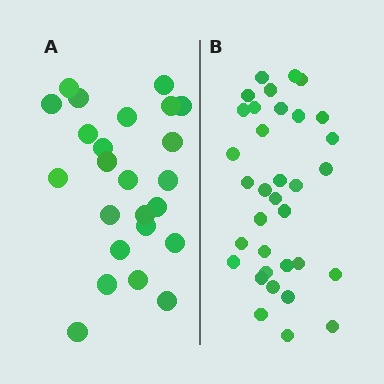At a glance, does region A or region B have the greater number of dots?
Region B (the right region) has more dots.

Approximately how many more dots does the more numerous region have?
Region B has roughly 10 or so more dots than region A.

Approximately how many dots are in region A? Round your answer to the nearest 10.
About 20 dots. (The exact count is 24, which rounds to 20.)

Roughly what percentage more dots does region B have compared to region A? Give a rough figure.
About 40% more.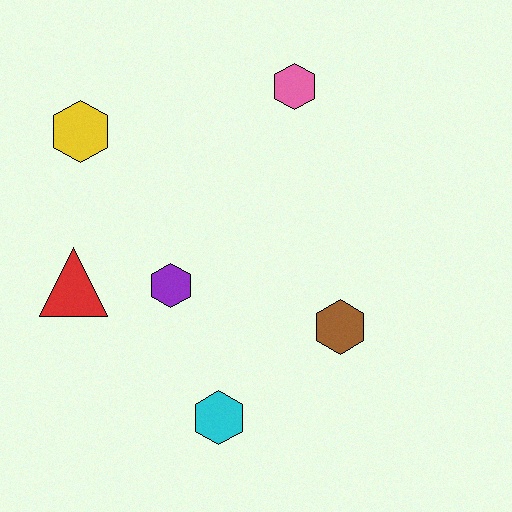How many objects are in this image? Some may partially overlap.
There are 6 objects.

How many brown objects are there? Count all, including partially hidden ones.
There is 1 brown object.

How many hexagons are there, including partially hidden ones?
There are 5 hexagons.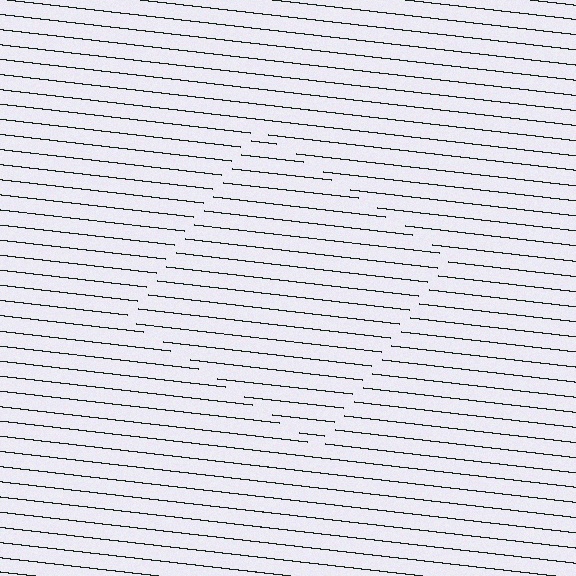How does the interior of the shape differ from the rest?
The interior of the shape contains the same grating, shifted by half a period — the contour is defined by the phase discontinuity where line-ends from the inner and outer gratings abut.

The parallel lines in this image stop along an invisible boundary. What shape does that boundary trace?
An illusory square. The interior of the shape contains the same grating, shifted by half a period — the contour is defined by the phase discontinuity where line-ends from the inner and outer gratings abut.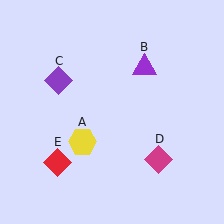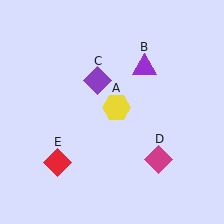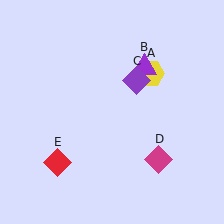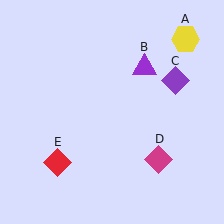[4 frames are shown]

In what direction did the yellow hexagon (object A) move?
The yellow hexagon (object A) moved up and to the right.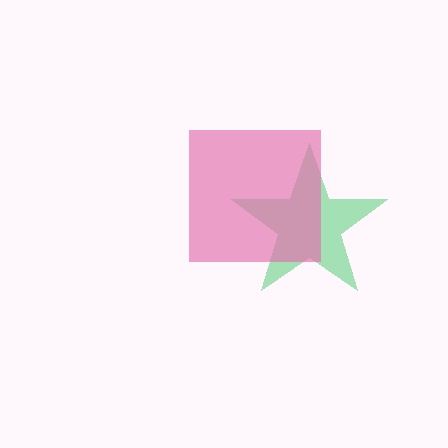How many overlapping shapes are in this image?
There are 2 overlapping shapes in the image.